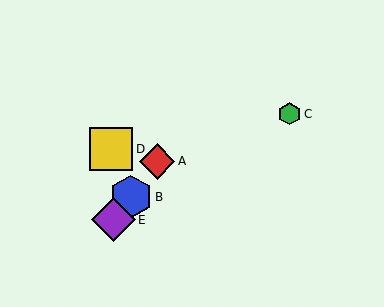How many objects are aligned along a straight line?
3 objects (A, B, E) are aligned along a straight line.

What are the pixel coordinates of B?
Object B is at (131, 197).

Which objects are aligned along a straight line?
Objects A, B, E are aligned along a straight line.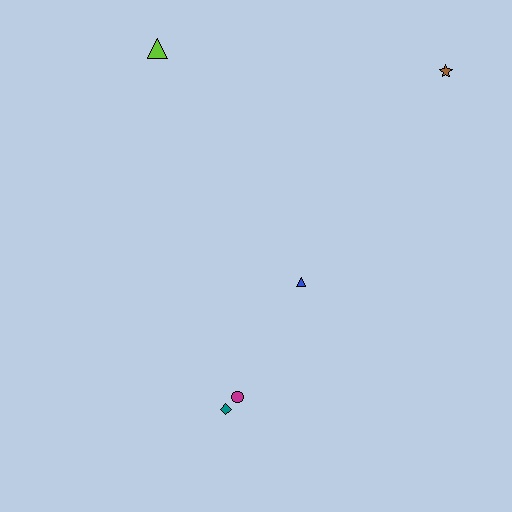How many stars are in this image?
There is 1 star.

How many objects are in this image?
There are 5 objects.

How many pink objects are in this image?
There are no pink objects.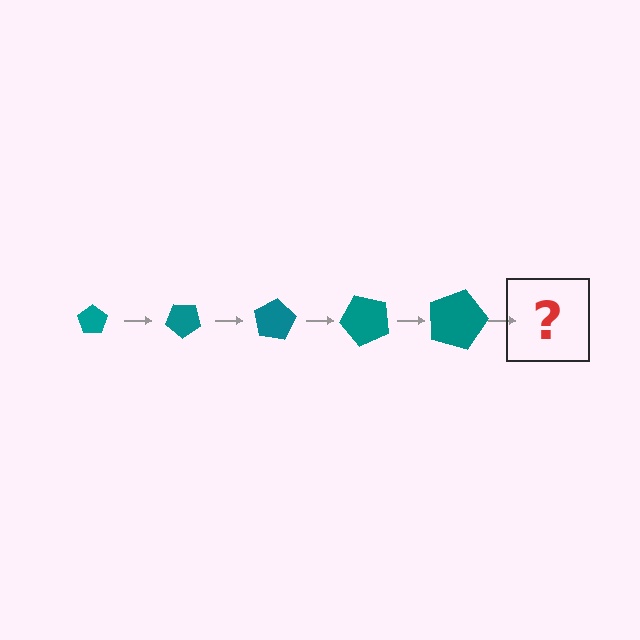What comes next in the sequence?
The next element should be a pentagon, larger than the previous one and rotated 200 degrees from the start.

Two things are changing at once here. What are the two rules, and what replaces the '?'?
The two rules are that the pentagon grows larger each step and it rotates 40 degrees each step. The '?' should be a pentagon, larger than the previous one and rotated 200 degrees from the start.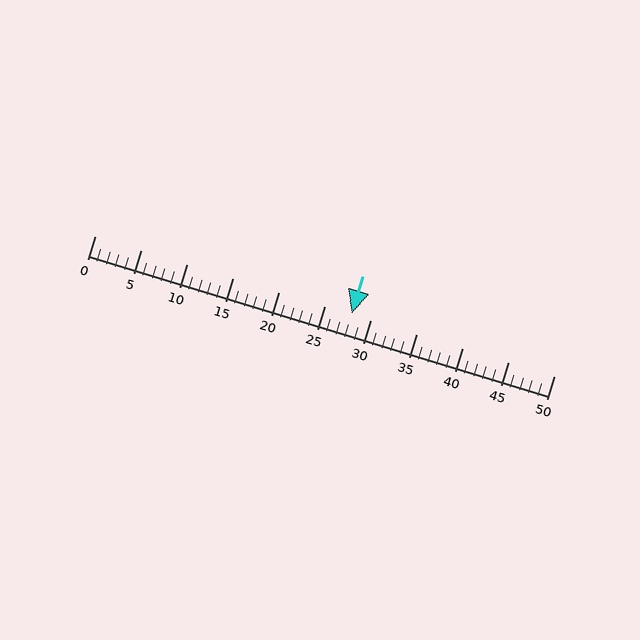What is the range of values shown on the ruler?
The ruler shows values from 0 to 50.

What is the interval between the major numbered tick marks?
The major tick marks are spaced 5 units apart.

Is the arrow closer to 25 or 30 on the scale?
The arrow is closer to 30.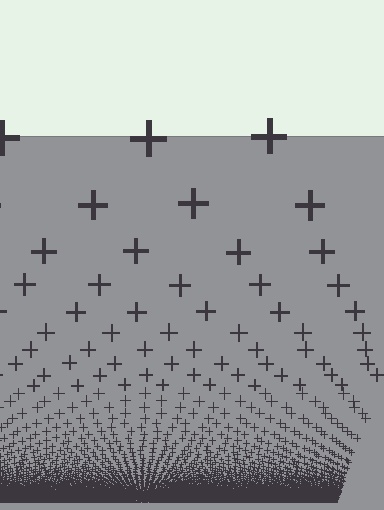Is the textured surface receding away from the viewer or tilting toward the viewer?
The surface appears to tilt toward the viewer. Texture elements get larger and sparser toward the top.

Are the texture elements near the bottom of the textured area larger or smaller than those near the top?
Smaller. The gradient is inverted — elements near the bottom are smaller and denser.